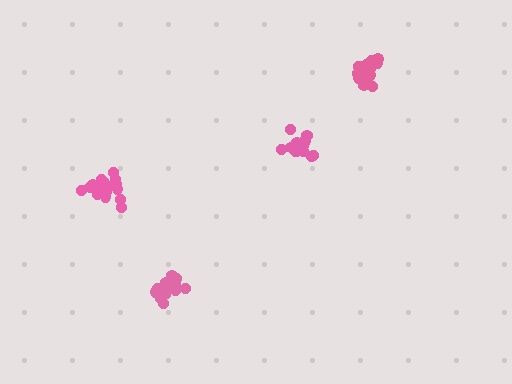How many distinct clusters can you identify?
There are 4 distinct clusters.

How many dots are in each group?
Group 1: 20 dots, Group 2: 18 dots, Group 3: 18 dots, Group 4: 14 dots (70 total).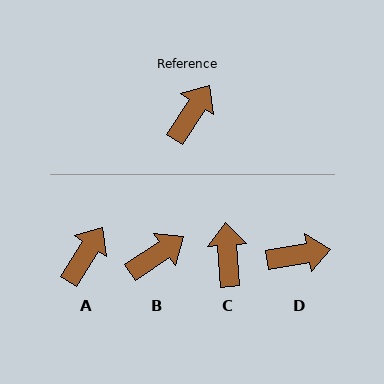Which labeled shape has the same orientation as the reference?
A.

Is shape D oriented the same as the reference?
No, it is off by about 48 degrees.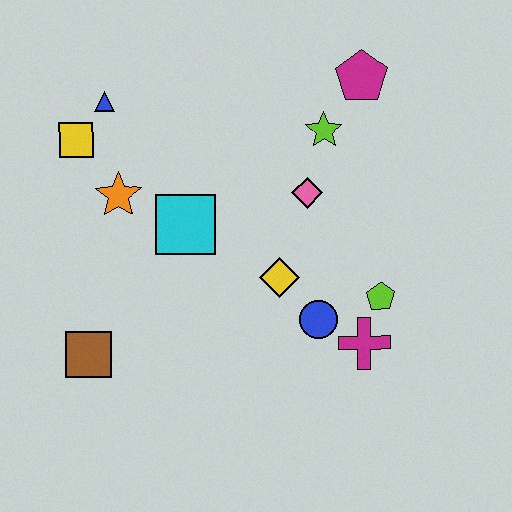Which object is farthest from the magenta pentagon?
The brown square is farthest from the magenta pentagon.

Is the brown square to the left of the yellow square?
No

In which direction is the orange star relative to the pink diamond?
The orange star is to the left of the pink diamond.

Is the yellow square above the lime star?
No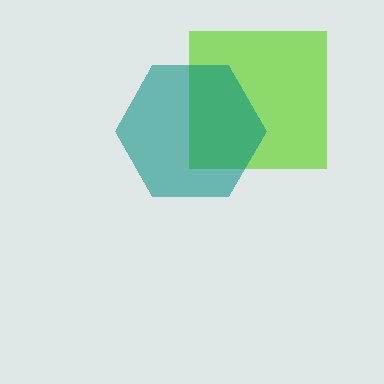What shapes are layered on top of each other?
The layered shapes are: a lime square, a teal hexagon.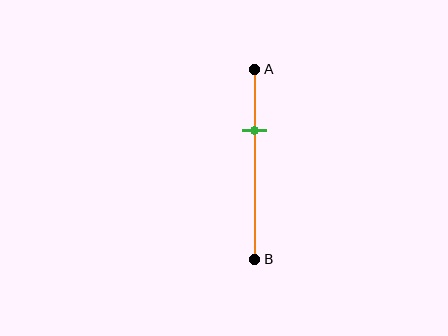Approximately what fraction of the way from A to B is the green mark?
The green mark is approximately 30% of the way from A to B.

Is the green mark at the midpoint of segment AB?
No, the mark is at about 30% from A, not at the 50% midpoint.